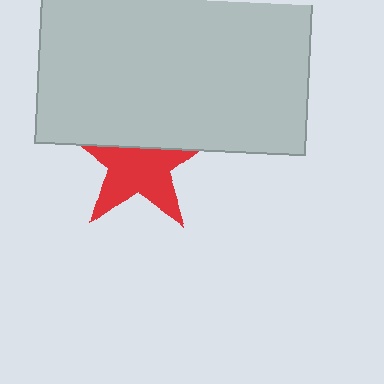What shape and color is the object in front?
The object in front is a light gray rectangle.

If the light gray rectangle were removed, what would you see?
You would see the complete red star.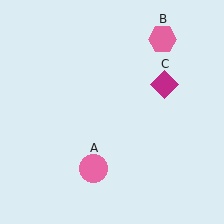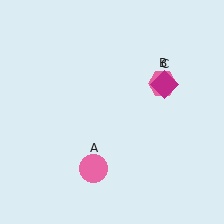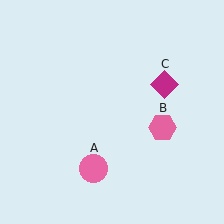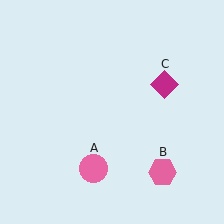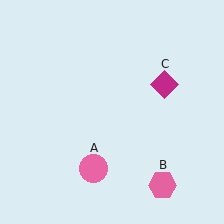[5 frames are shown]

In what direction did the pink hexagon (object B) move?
The pink hexagon (object B) moved down.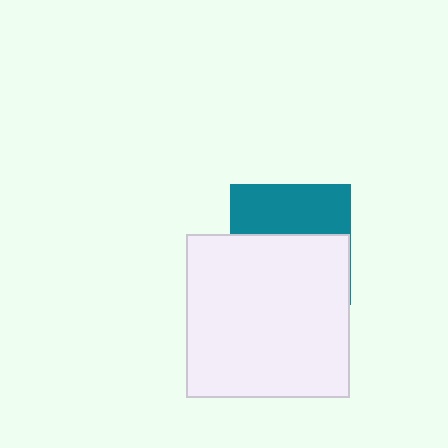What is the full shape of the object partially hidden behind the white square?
The partially hidden object is a teal square.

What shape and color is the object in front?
The object in front is a white square.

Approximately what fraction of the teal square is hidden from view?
Roughly 58% of the teal square is hidden behind the white square.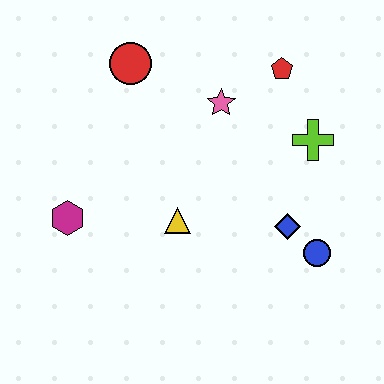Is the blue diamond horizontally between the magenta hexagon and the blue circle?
Yes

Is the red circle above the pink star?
Yes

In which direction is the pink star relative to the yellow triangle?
The pink star is above the yellow triangle.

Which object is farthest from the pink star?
The magenta hexagon is farthest from the pink star.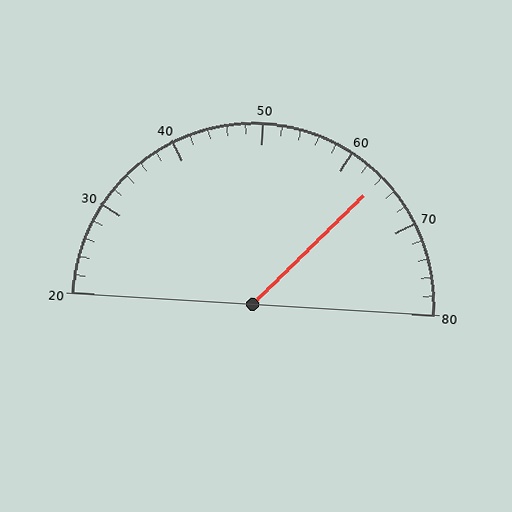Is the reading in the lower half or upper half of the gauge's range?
The reading is in the upper half of the range (20 to 80).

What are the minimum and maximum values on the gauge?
The gauge ranges from 20 to 80.